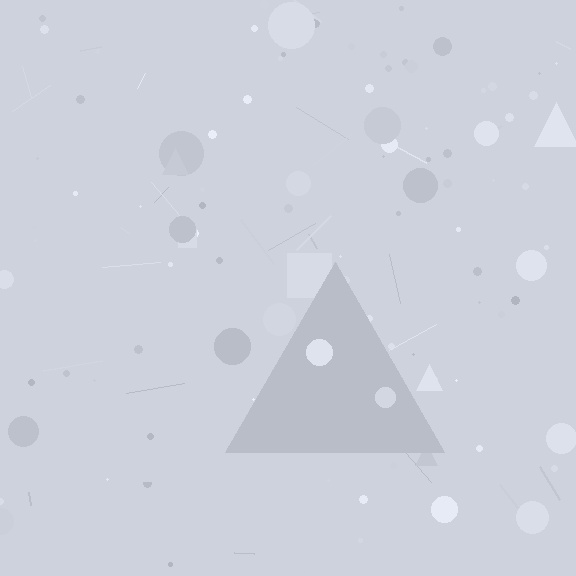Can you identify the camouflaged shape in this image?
The camouflaged shape is a triangle.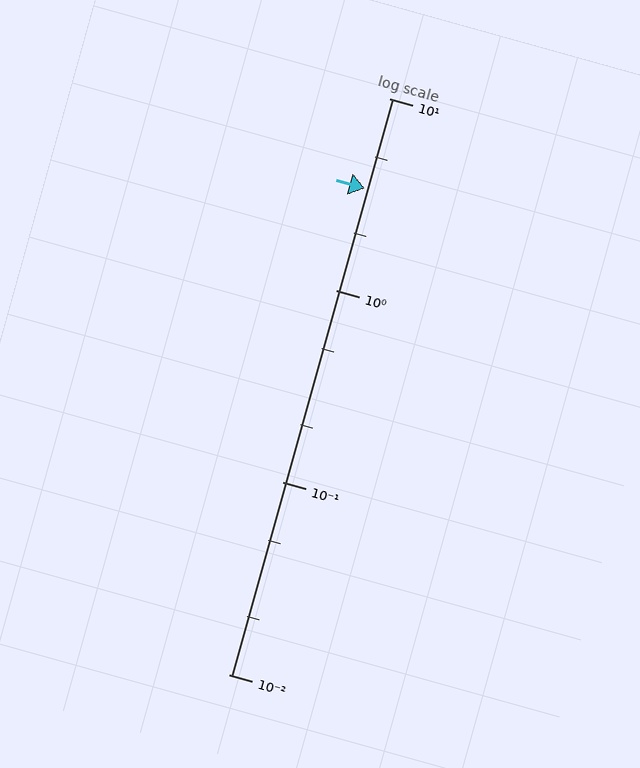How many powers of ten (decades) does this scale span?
The scale spans 3 decades, from 0.01 to 10.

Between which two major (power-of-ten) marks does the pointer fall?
The pointer is between 1 and 10.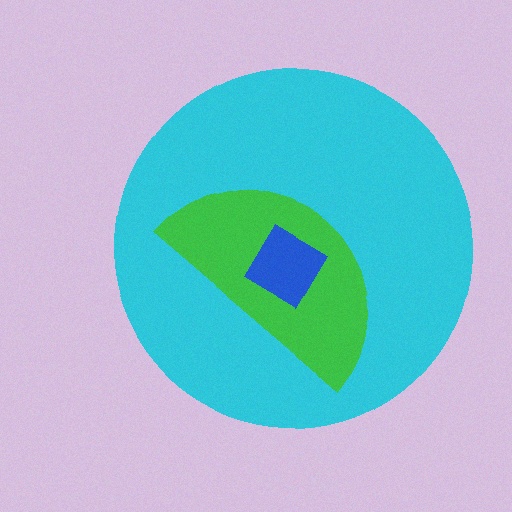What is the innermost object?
The blue diamond.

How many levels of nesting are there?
3.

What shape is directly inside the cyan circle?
The green semicircle.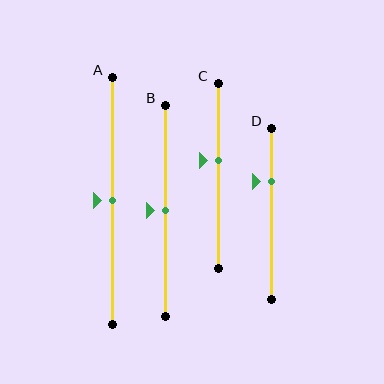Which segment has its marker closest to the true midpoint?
Segment A has its marker closest to the true midpoint.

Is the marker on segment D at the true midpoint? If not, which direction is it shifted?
No, the marker on segment D is shifted upward by about 19% of the segment length.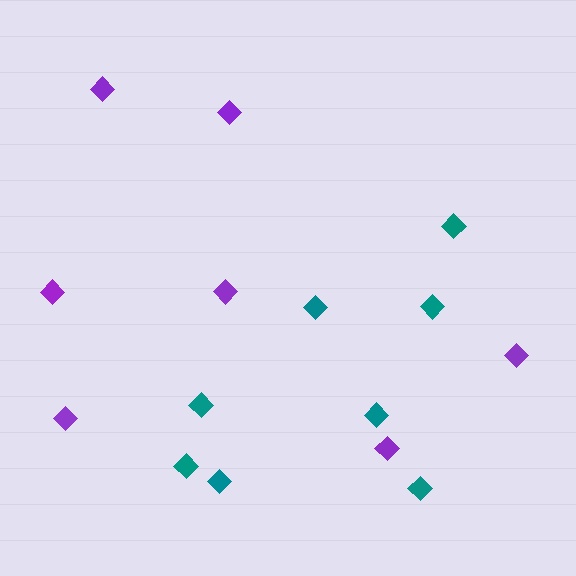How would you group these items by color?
There are 2 groups: one group of purple diamonds (7) and one group of teal diamonds (8).